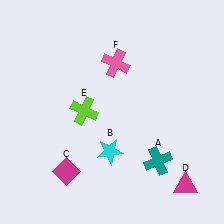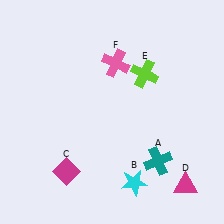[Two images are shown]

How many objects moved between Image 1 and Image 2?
2 objects moved between the two images.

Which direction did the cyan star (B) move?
The cyan star (B) moved down.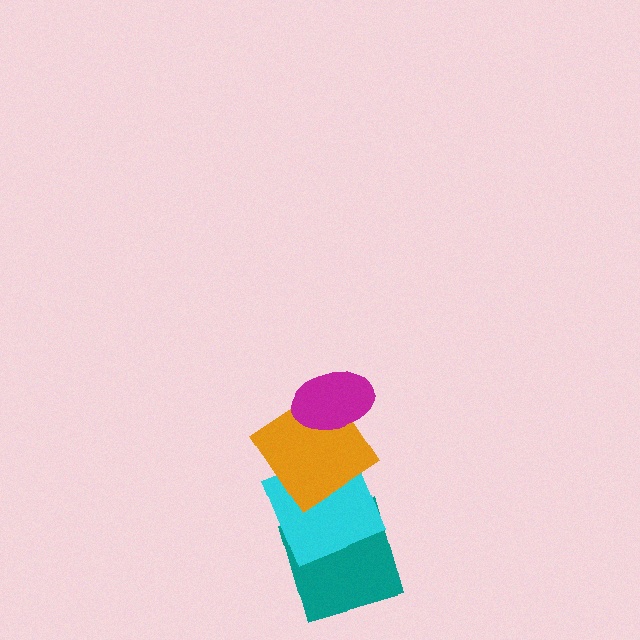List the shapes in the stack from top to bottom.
From top to bottom: the magenta ellipse, the orange diamond, the cyan square, the teal square.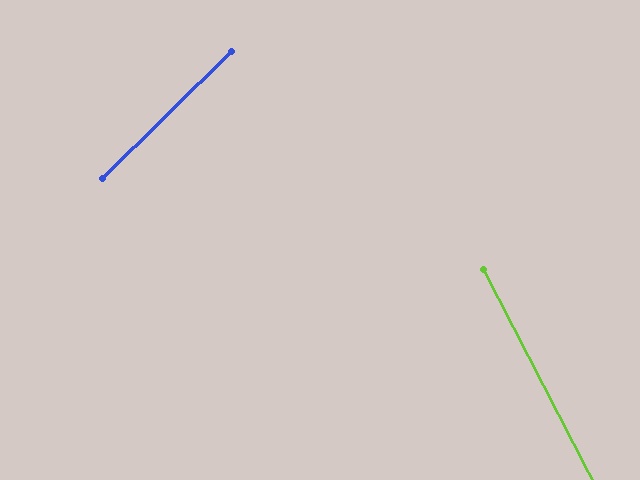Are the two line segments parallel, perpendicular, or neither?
Neither parallel nor perpendicular — they differ by about 73°.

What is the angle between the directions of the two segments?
Approximately 73 degrees.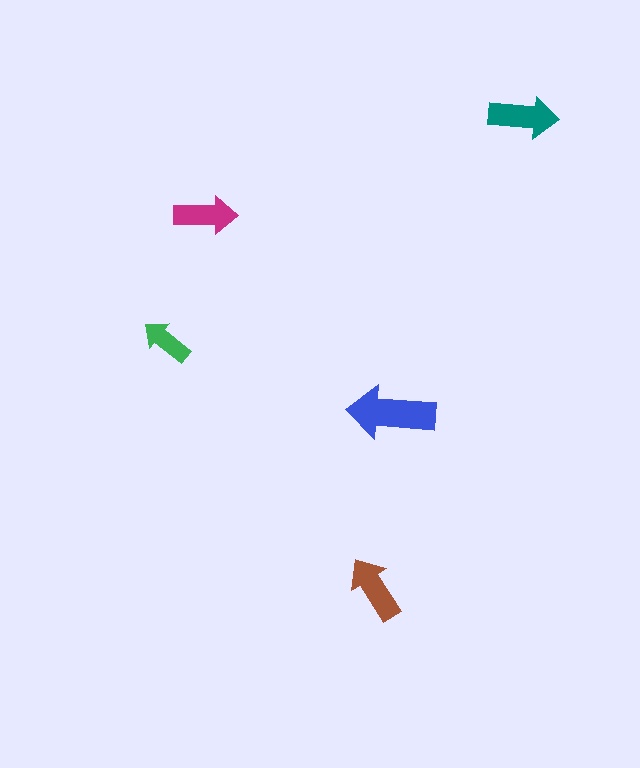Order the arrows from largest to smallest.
the blue one, the teal one, the brown one, the magenta one, the green one.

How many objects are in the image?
There are 5 objects in the image.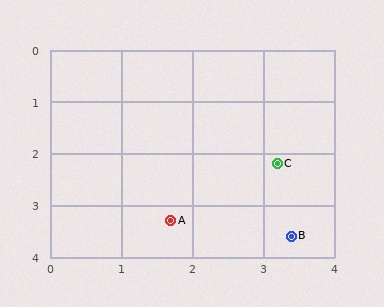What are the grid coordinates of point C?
Point C is at approximately (3.2, 2.2).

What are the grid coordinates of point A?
Point A is at approximately (1.7, 3.3).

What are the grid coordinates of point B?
Point B is at approximately (3.4, 3.6).